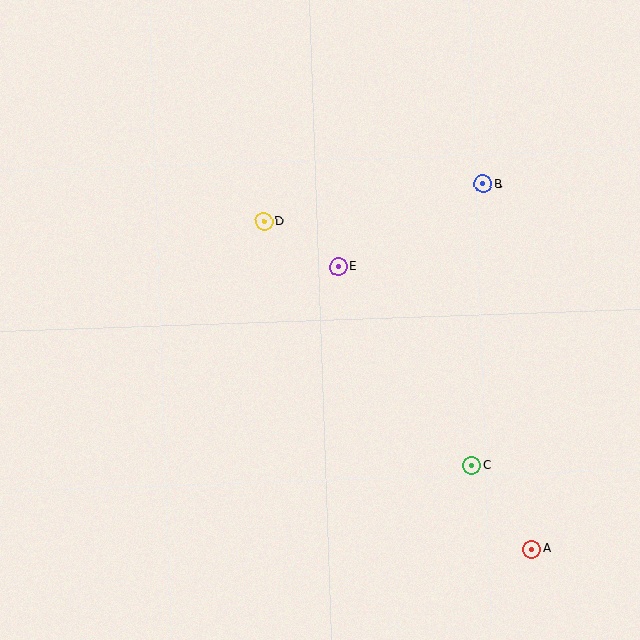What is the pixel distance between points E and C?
The distance between E and C is 240 pixels.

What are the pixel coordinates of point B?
Point B is at (483, 184).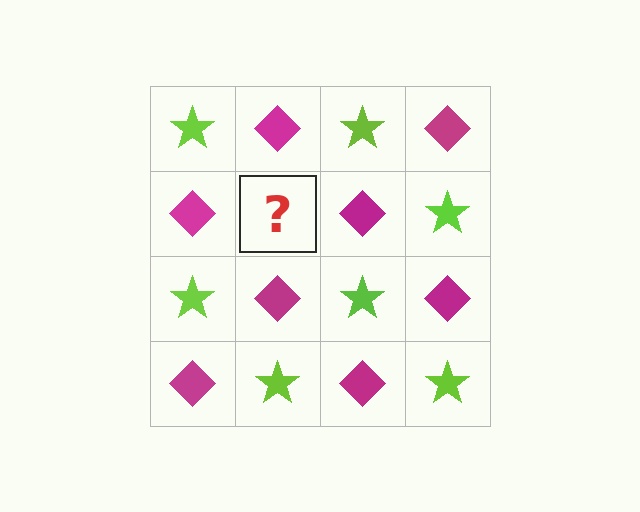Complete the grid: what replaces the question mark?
The question mark should be replaced with a lime star.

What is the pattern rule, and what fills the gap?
The rule is that it alternates lime star and magenta diamond in a checkerboard pattern. The gap should be filled with a lime star.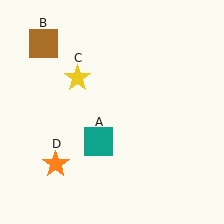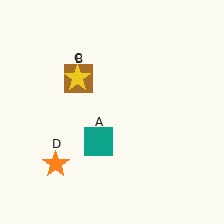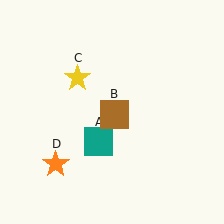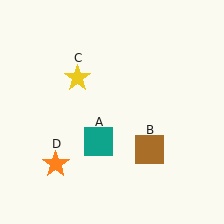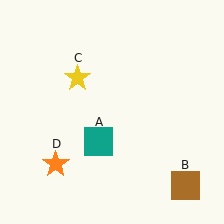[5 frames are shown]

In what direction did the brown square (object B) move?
The brown square (object B) moved down and to the right.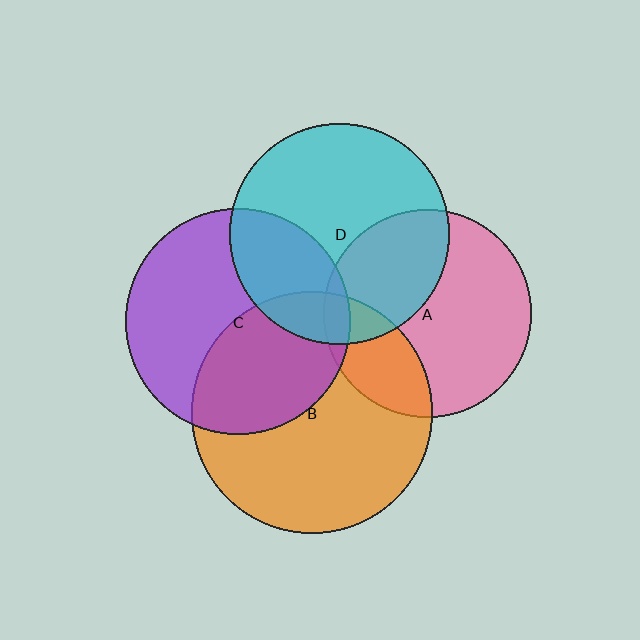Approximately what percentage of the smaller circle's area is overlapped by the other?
Approximately 25%.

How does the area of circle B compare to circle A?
Approximately 1.3 times.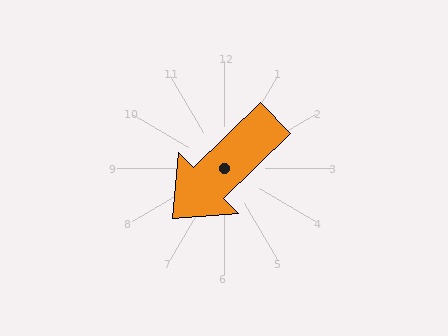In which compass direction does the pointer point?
Southwest.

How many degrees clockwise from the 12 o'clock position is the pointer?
Approximately 226 degrees.